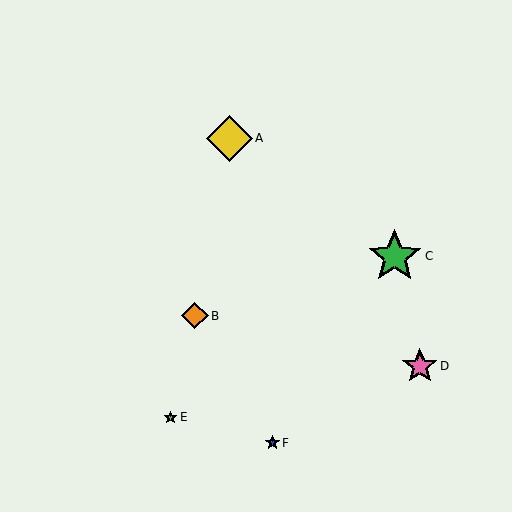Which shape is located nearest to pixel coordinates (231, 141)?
The yellow diamond (labeled A) at (229, 139) is nearest to that location.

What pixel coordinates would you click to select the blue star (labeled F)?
Click at (272, 443) to select the blue star F.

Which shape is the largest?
The green star (labeled C) is the largest.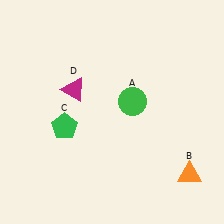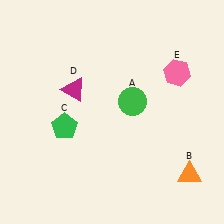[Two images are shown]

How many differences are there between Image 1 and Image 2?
There is 1 difference between the two images.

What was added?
A pink hexagon (E) was added in Image 2.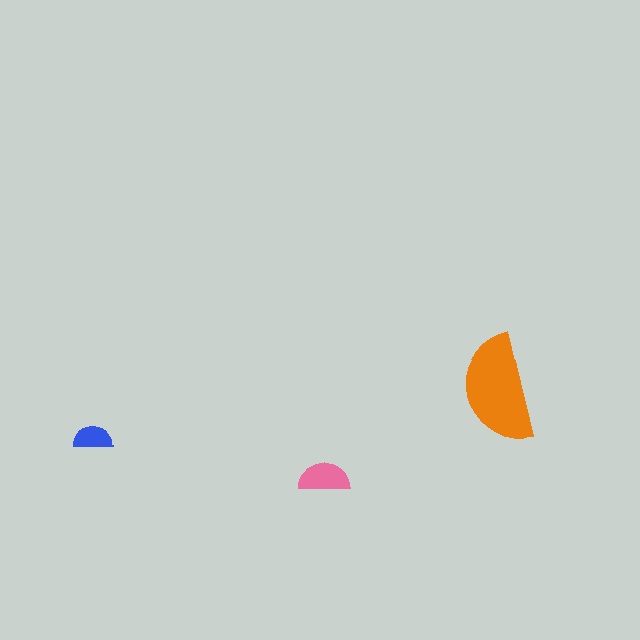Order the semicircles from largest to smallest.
the orange one, the pink one, the blue one.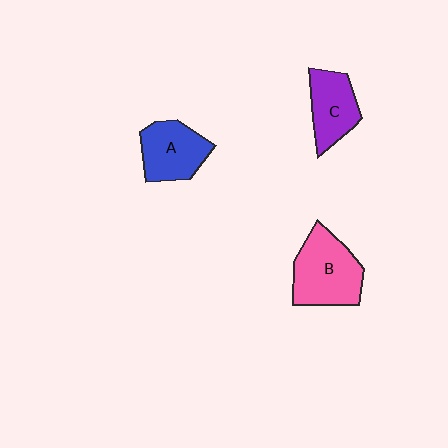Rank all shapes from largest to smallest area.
From largest to smallest: B (pink), A (blue), C (purple).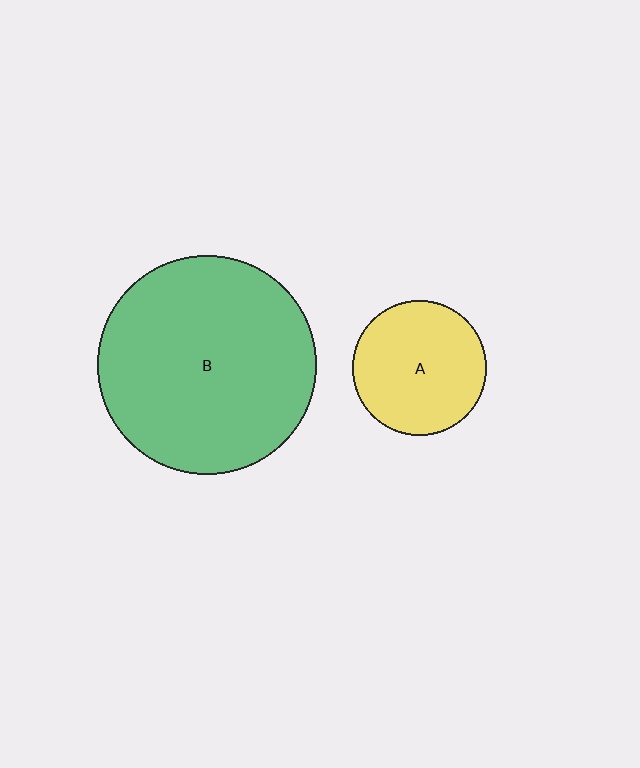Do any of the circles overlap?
No, none of the circles overlap.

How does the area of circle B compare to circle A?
Approximately 2.6 times.